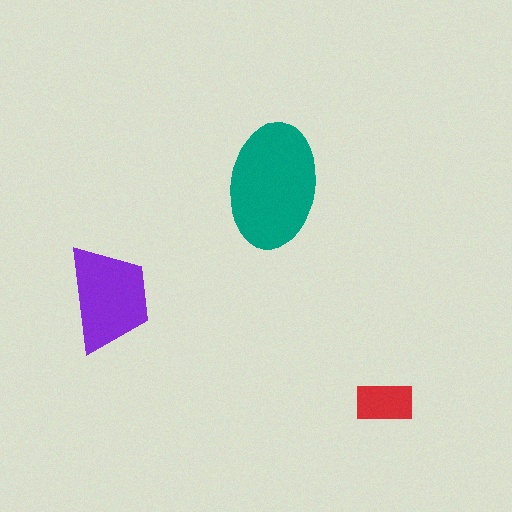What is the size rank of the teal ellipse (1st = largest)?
1st.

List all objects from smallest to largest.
The red rectangle, the purple trapezoid, the teal ellipse.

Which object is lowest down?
The red rectangle is bottommost.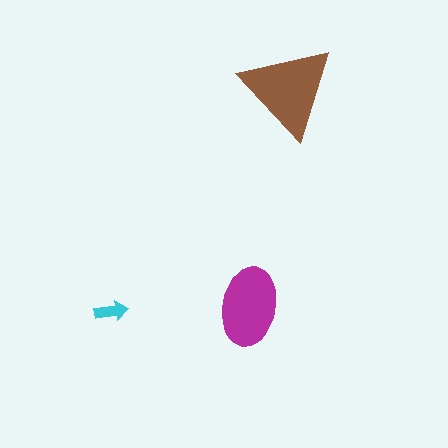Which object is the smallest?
The cyan arrow.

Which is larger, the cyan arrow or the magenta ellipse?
The magenta ellipse.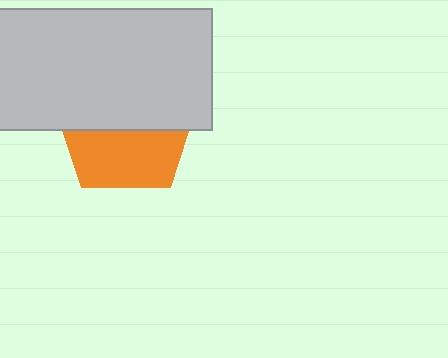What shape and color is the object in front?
The object in front is a light gray rectangle.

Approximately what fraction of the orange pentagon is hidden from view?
Roughly 56% of the orange pentagon is hidden behind the light gray rectangle.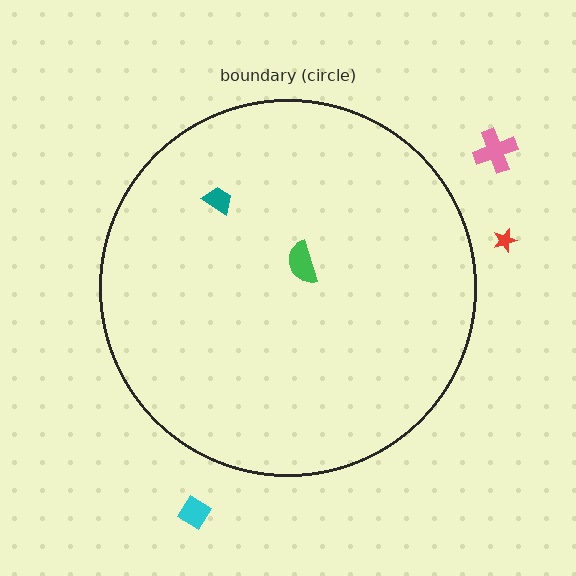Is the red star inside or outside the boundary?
Outside.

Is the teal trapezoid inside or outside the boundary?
Inside.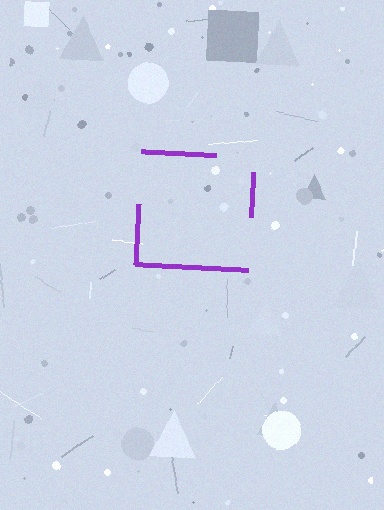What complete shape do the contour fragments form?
The contour fragments form a square.